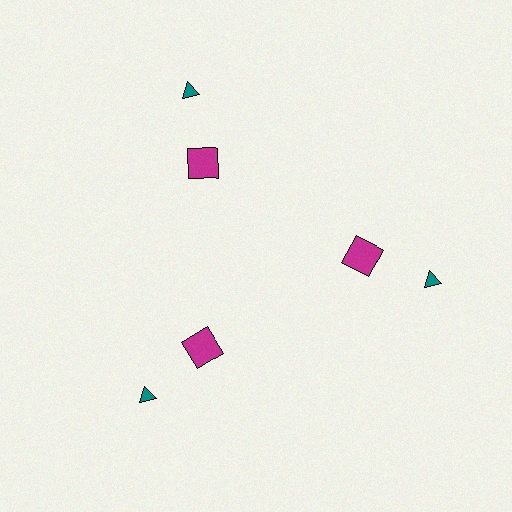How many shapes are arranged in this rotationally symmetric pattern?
There are 6 shapes, arranged in 3 groups of 2.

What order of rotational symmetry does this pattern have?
This pattern has 3-fold rotational symmetry.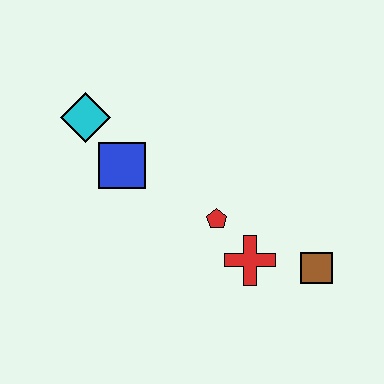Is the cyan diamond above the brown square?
Yes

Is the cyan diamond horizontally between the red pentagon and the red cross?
No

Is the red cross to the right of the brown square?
No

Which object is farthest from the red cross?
The cyan diamond is farthest from the red cross.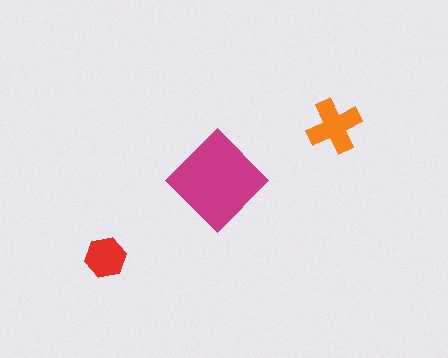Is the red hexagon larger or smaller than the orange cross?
Smaller.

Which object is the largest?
The magenta diamond.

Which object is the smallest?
The red hexagon.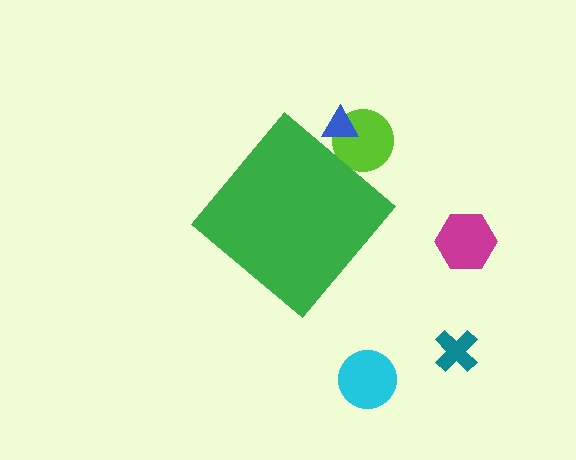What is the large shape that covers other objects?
A green diamond.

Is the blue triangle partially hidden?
Yes, the blue triangle is partially hidden behind the green diamond.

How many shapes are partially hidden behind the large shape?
2 shapes are partially hidden.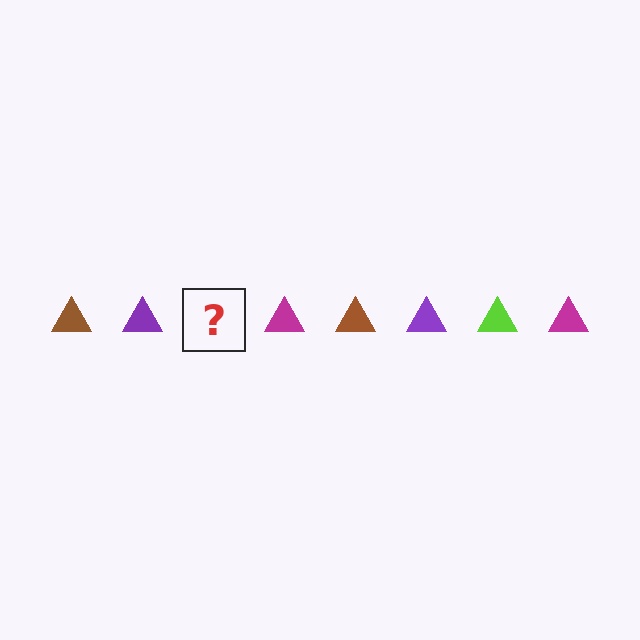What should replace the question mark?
The question mark should be replaced with a lime triangle.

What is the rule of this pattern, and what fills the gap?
The rule is that the pattern cycles through brown, purple, lime, magenta triangles. The gap should be filled with a lime triangle.